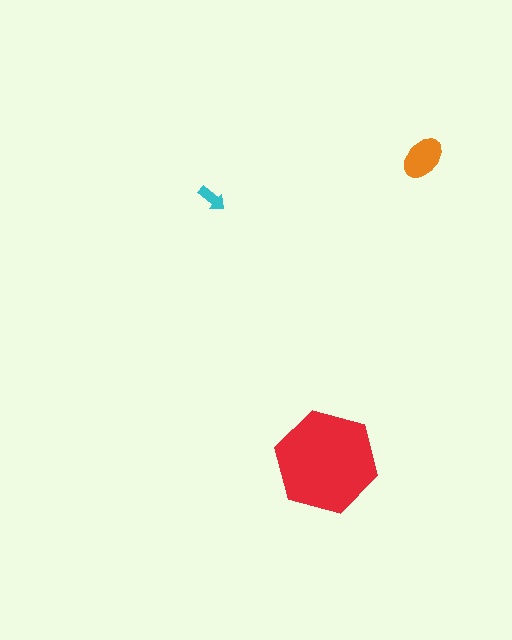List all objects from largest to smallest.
The red hexagon, the orange ellipse, the cyan arrow.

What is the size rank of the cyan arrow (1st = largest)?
3rd.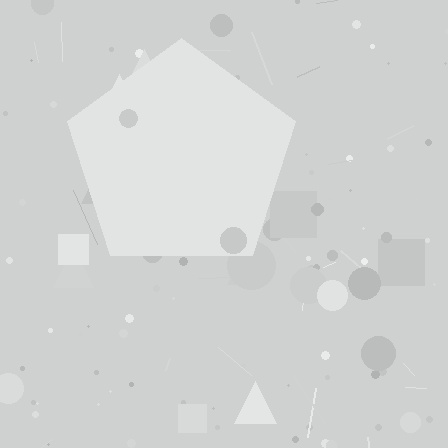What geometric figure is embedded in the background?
A pentagon is embedded in the background.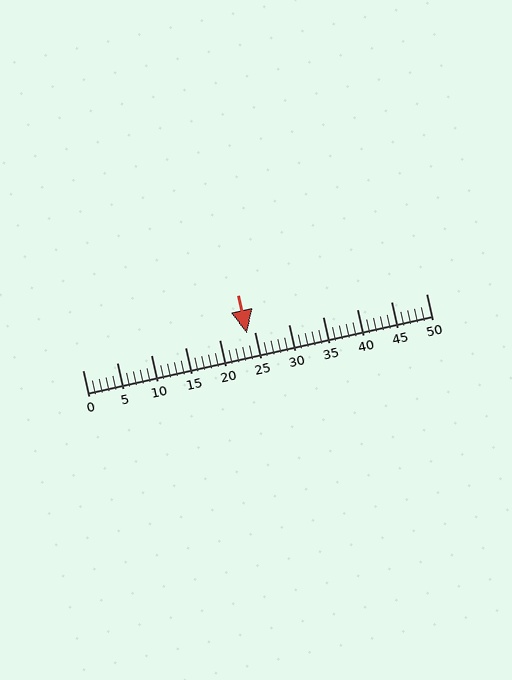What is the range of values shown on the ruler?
The ruler shows values from 0 to 50.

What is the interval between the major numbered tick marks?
The major tick marks are spaced 5 units apart.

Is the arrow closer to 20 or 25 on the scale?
The arrow is closer to 25.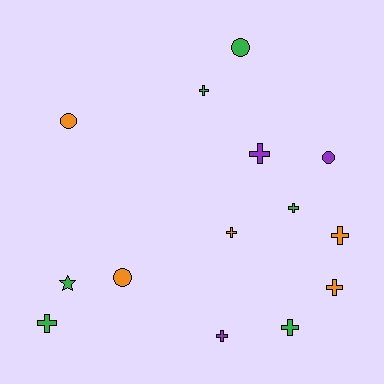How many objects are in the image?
There are 14 objects.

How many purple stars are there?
There are no purple stars.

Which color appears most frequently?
Green, with 6 objects.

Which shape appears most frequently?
Cross, with 9 objects.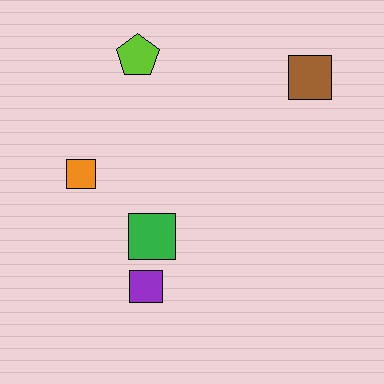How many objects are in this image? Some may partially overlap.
There are 5 objects.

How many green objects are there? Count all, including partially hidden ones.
There is 1 green object.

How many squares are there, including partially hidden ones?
There are 4 squares.